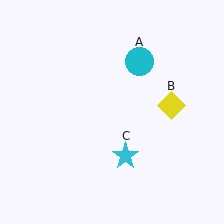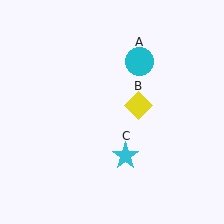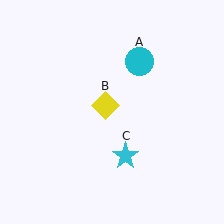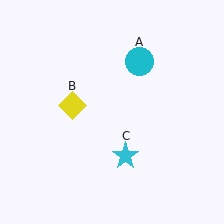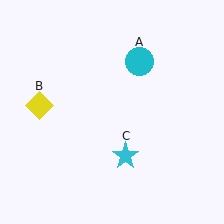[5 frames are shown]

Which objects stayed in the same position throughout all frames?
Cyan circle (object A) and cyan star (object C) remained stationary.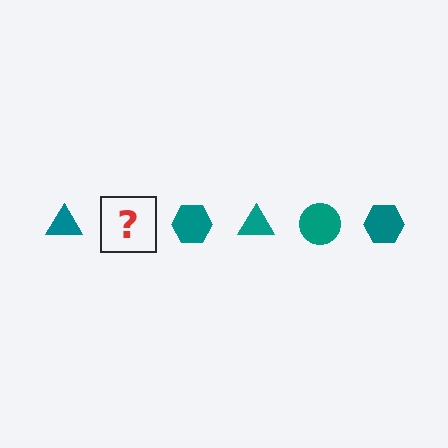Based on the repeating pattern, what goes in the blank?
The blank should be a teal circle.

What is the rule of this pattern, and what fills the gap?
The rule is that the pattern cycles through triangle, circle, hexagon shapes in teal. The gap should be filled with a teal circle.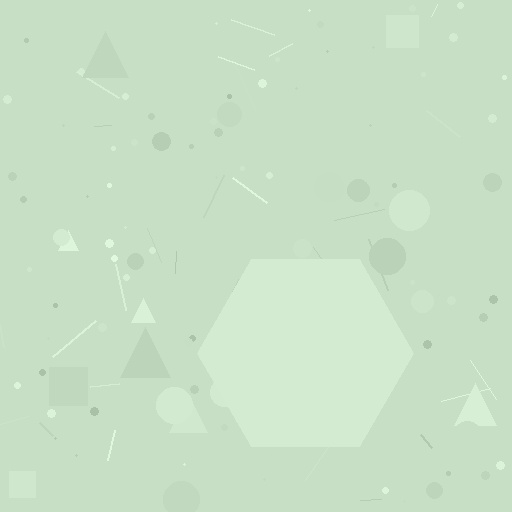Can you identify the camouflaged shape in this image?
The camouflaged shape is a hexagon.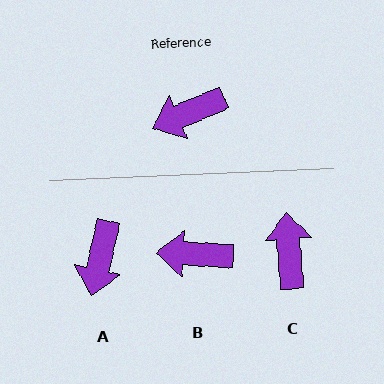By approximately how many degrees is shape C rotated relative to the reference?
Approximately 108 degrees clockwise.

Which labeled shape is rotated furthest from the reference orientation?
C, about 108 degrees away.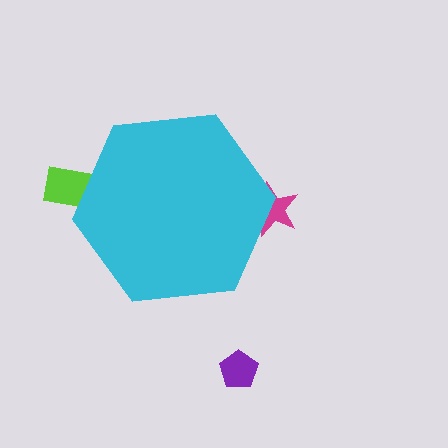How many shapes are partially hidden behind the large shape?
2 shapes are partially hidden.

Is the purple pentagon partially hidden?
No, the purple pentagon is fully visible.